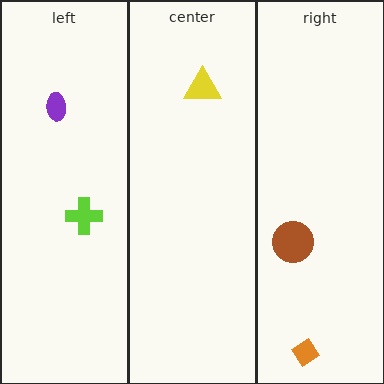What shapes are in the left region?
The purple ellipse, the lime cross.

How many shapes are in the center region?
1.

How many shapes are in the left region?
2.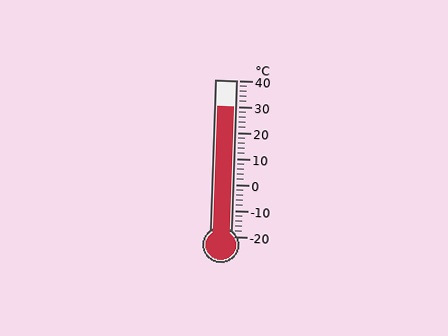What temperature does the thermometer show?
The thermometer shows approximately 30°C.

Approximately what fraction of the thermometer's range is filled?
The thermometer is filled to approximately 85% of its range.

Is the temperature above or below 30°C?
The temperature is at 30°C.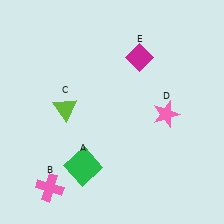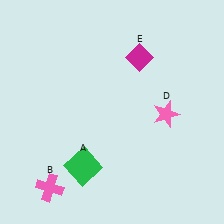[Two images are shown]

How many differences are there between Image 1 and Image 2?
There is 1 difference between the two images.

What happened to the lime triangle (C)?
The lime triangle (C) was removed in Image 2. It was in the top-left area of Image 1.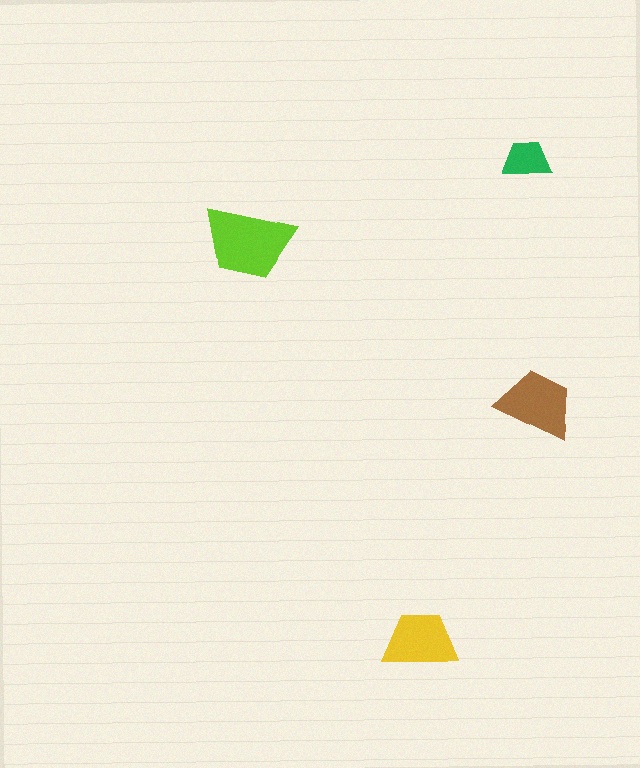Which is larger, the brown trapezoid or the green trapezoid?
The brown one.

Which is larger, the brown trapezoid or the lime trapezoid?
The lime one.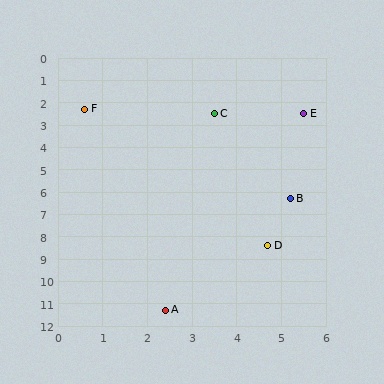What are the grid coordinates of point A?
Point A is at approximately (2.4, 11.3).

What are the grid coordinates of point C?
Point C is at approximately (3.5, 2.5).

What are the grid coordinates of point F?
Point F is at approximately (0.6, 2.3).